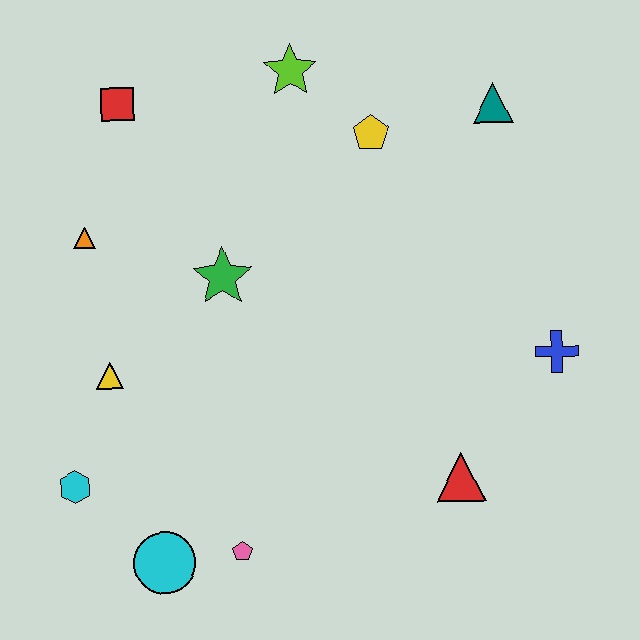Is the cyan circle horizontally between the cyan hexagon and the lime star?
Yes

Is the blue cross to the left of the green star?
No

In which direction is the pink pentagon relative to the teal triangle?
The pink pentagon is below the teal triangle.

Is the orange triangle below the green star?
No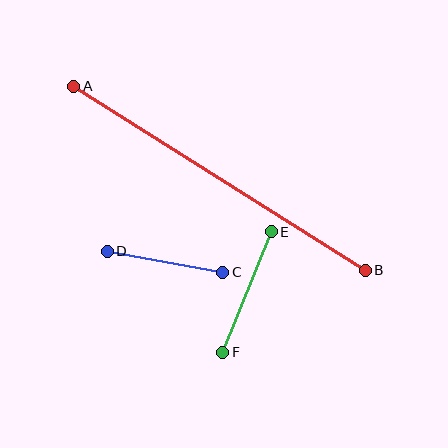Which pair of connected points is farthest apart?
Points A and B are farthest apart.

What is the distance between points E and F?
The distance is approximately 130 pixels.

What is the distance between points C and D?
The distance is approximately 117 pixels.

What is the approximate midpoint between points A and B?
The midpoint is at approximately (219, 178) pixels.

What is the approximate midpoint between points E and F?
The midpoint is at approximately (247, 292) pixels.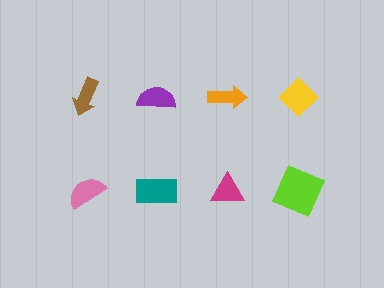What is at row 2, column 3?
A magenta triangle.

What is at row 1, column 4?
A yellow diamond.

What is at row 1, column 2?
A purple semicircle.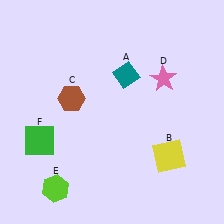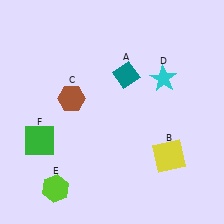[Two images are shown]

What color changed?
The star (D) changed from pink in Image 1 to cyan in Image 2.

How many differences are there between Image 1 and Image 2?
There is 1 difference between the two images.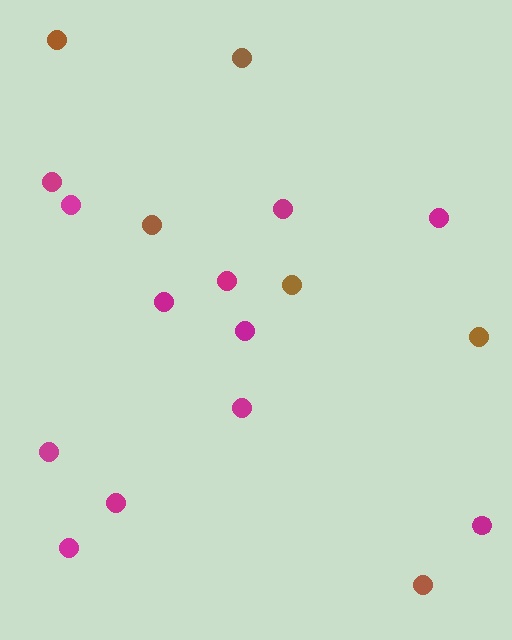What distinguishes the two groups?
There are 2 groups: one group of magenta circles (12) and one group of brown circles (6).